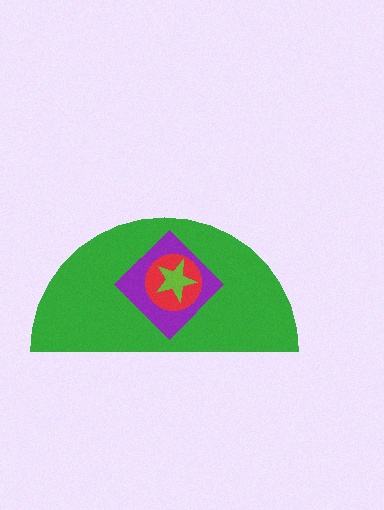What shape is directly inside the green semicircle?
The purple diamond.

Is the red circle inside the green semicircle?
Yes.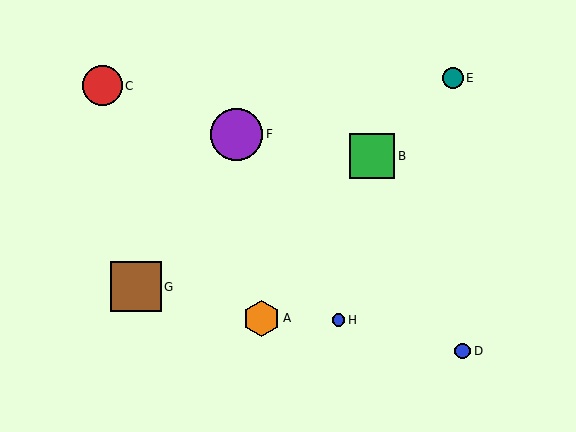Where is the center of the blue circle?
The center of the blue circle is at (338, 320).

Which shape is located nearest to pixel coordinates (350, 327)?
The blue circle (labeled H) at (338, 320) is nearest to that location.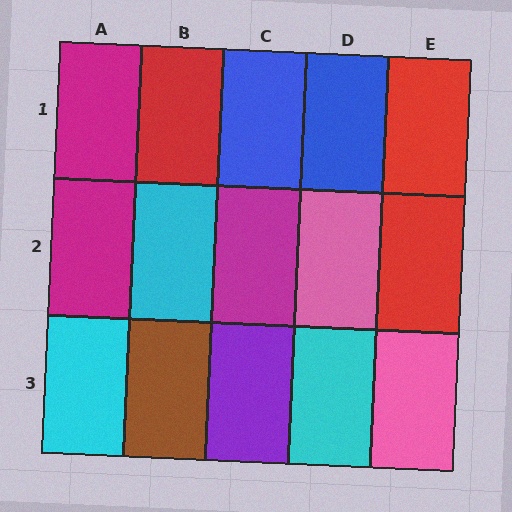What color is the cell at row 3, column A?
Cyan.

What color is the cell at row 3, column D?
Cyan.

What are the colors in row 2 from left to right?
Magenta, cyan, magenta, pink, red.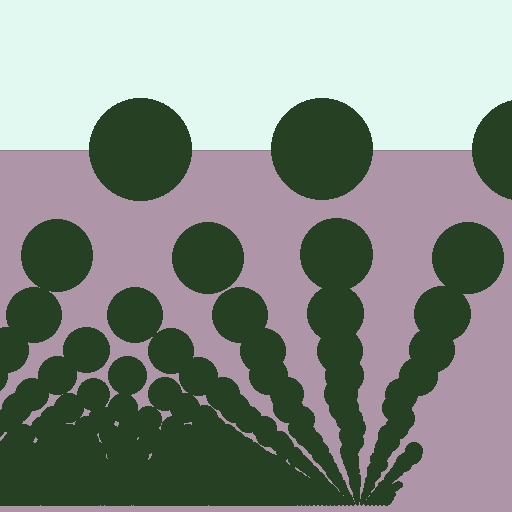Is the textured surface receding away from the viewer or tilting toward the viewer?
The surface appears to tilt toward the viewer. Texture elements get larger and sparser toward the top.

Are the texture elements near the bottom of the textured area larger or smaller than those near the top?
Smaller. The gradient is inverted — elements near the bottom are smaller and denser.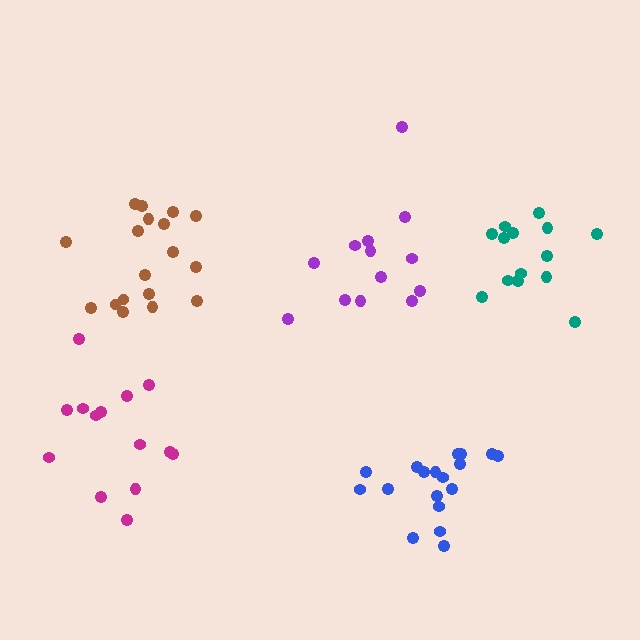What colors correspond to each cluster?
The clusters are colored: teal, brown, blue, purple, magenta.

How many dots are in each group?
Group 1: 14 dots, Group 2: 18 dots, Group 3: 18 dots, Group 4: 13 dots, Group 5: 14 dots (77 total).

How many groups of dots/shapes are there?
There are 5 groups.